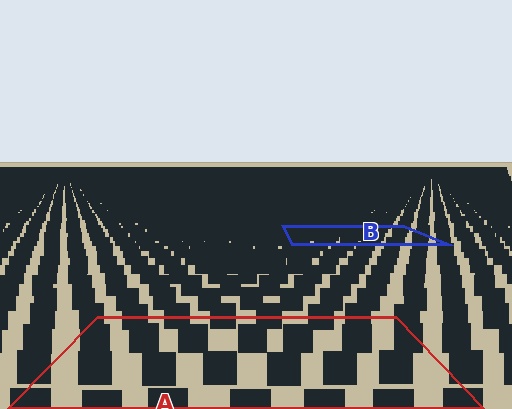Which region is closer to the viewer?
Region A is closer. The texture elements there are larger and more spread out.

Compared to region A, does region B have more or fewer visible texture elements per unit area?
Region B has more texture elements per unit area — they are packed more densely because it is farther away.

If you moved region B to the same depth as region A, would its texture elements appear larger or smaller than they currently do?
They would appear larger. At a closer depth, the same texture elements are projected at a bigger on-screen size.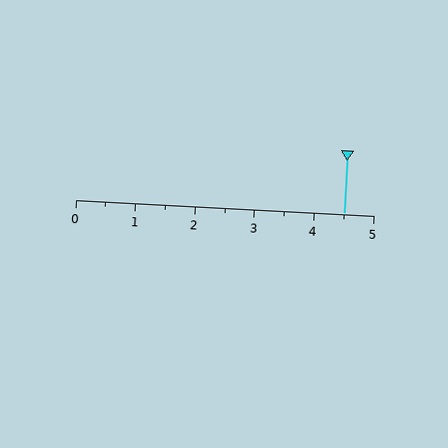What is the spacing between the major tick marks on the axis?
The major ticks are spaced 1 apart.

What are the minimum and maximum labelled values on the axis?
The axis runs from 0 to 5.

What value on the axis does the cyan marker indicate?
The marker indicates approximately 4.5.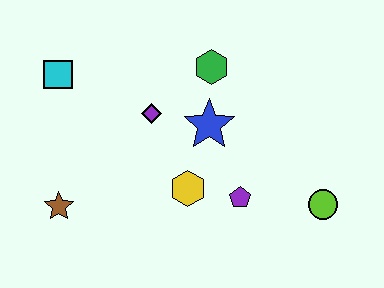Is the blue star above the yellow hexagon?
Yes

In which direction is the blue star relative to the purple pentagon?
The blue star is above the purple pentagon.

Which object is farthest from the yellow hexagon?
The cyan square is farthest from the yellow hexagon.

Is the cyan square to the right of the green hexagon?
No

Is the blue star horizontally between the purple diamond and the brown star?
No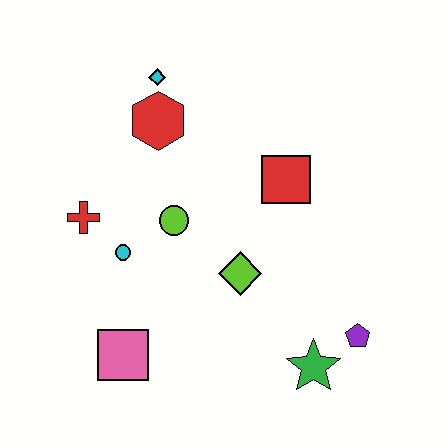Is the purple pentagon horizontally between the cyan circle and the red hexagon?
No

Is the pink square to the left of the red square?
Yes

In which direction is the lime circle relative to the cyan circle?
The lime circle is to the right of the cyan circle.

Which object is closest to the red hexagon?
The cyan diamond is closest to the red hexagon.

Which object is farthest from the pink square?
The cyan diamond is farthest from the pink square.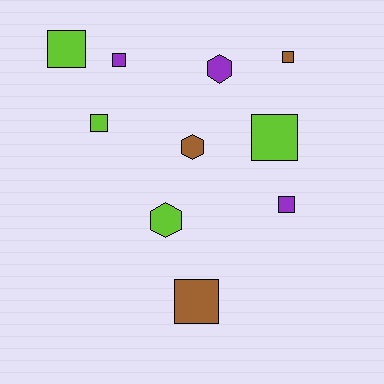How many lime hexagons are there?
There is 1 lime hexagon.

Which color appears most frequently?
Lime, with 4 objects.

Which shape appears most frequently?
Square, with 7 objects.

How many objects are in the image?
There are 10 objects.